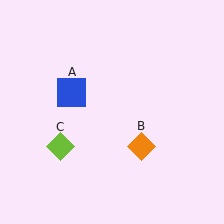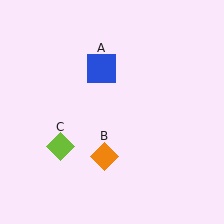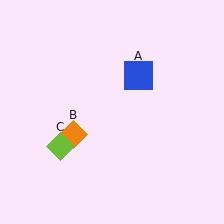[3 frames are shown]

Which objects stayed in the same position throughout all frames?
Lime diamond (object C) remained stationary.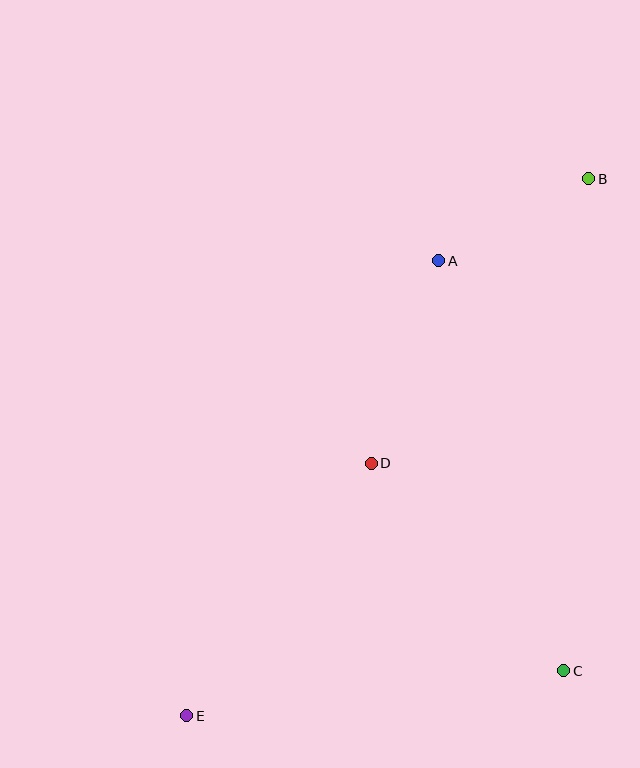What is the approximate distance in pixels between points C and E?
The distance between C and E is approximately 380 pixels.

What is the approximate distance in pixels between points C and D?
The distance between C and D is approximately 283 pixels.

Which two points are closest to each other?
Points A and B are closest to each other.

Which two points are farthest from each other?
Points B and E are farthest from each other.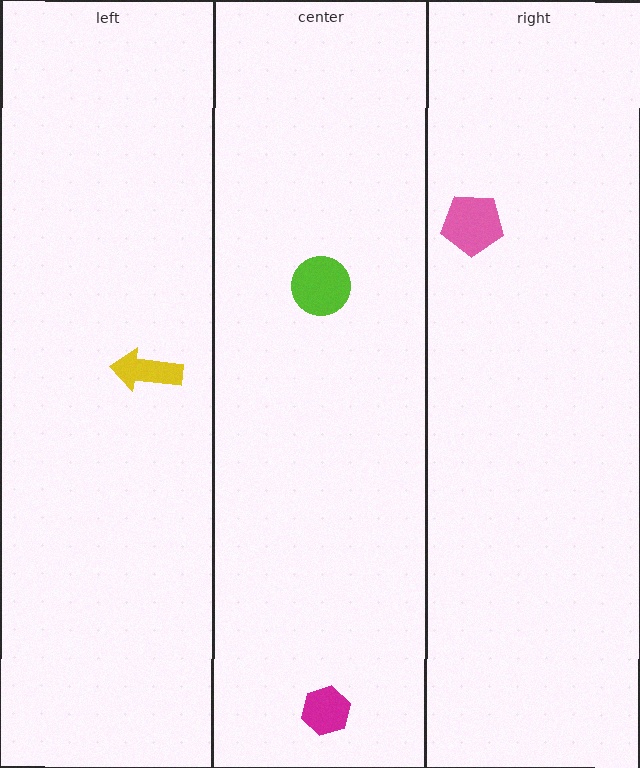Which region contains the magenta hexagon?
The center region.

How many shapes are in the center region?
2.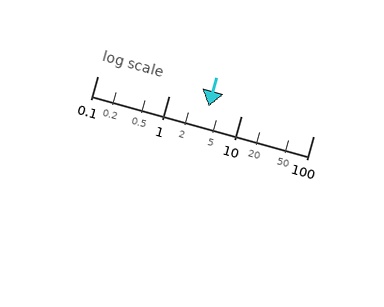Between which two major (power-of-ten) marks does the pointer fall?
The pointer is between 1 and 10.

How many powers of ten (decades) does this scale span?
The scale spans 3 decades, from 0.1 to 100.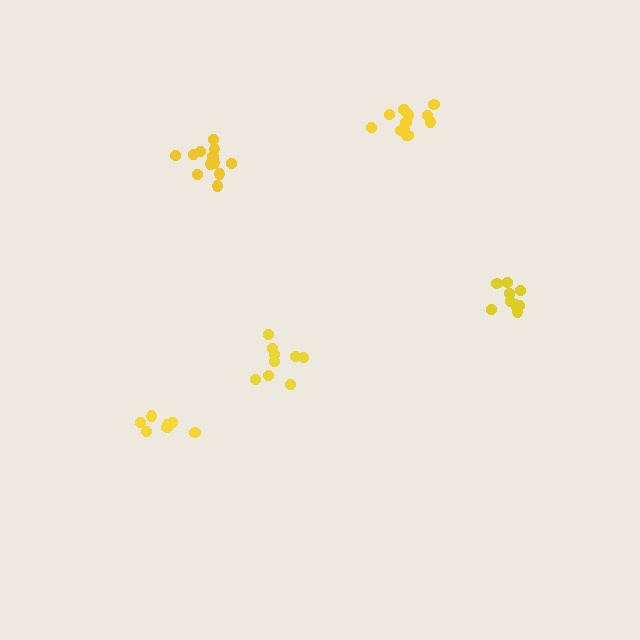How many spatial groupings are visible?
There are 5 spatial groupings.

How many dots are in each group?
Group 1: 13 dots, Group 2: 9 dots, Group 3: 7 dots, Group 4: 9 dots, Group 5: 12 dots (50 total).